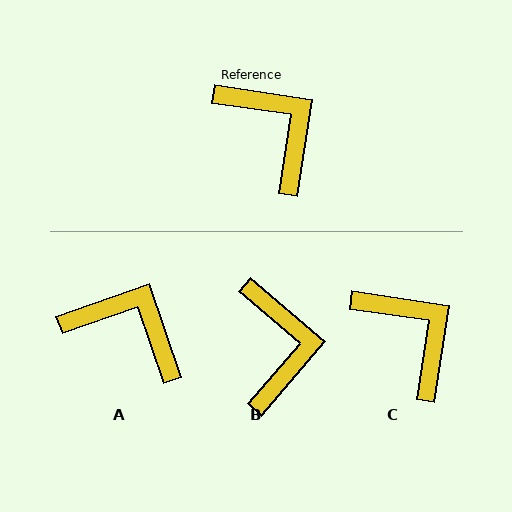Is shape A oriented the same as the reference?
No, it is off by about 28 degrees.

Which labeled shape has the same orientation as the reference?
C.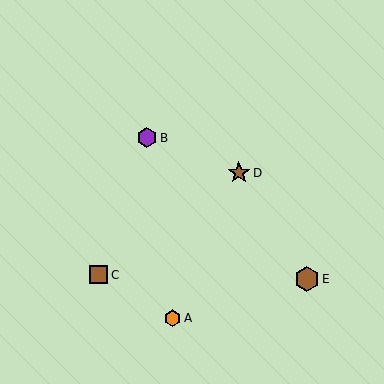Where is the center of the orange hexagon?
The center of the orange hexagon is at (172, 318).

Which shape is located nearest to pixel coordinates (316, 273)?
The brown hexagon (labeled E) at (307, 279) is nearest to that location.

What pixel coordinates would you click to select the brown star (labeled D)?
Click at (239, 173) to select the brown star D.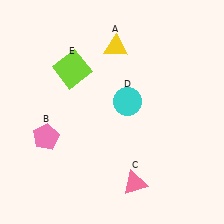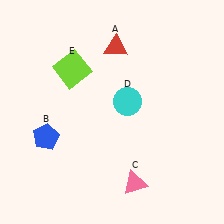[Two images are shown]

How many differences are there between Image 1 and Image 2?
There are 2 differences between the two images.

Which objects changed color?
A changed from yellow to red. B changed from pink to blue.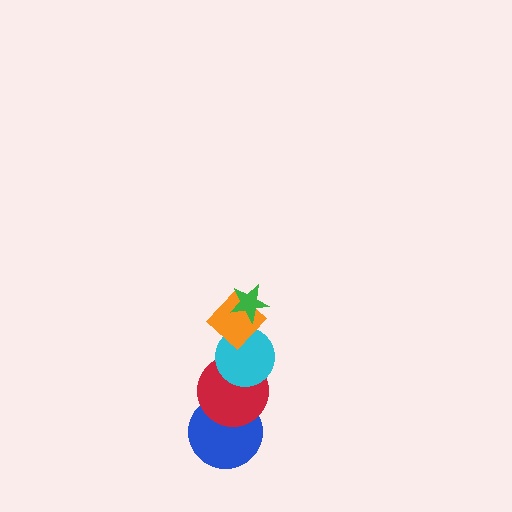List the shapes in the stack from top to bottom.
From top to bottom: the green star, the orange diamond, the cyan circle, the red circle, the blue circle.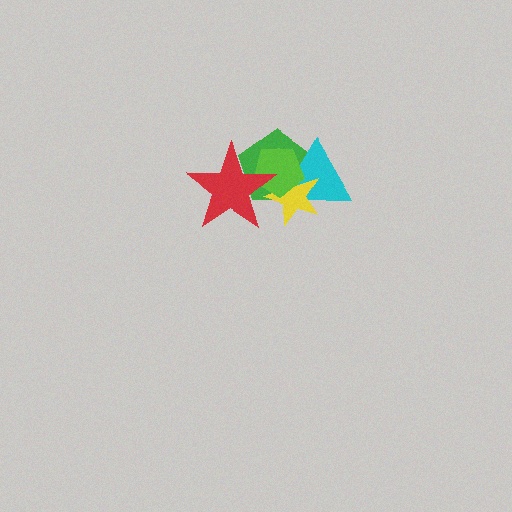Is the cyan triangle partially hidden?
Yes, it is partially covered by another shape.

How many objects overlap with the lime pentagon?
4 objects overlap with the lime pentagon.